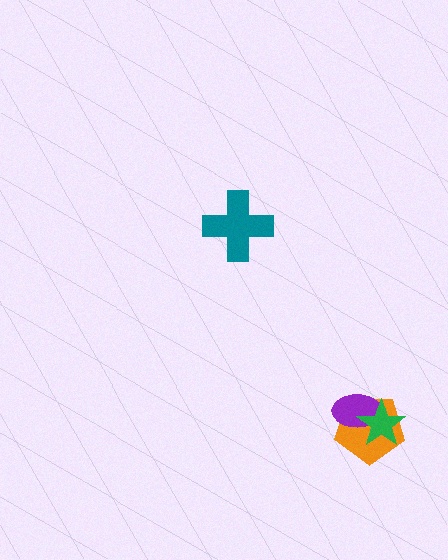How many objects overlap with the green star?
2 objects overlap with the green star.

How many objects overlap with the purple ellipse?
2 objects overlap with the purple ellipse.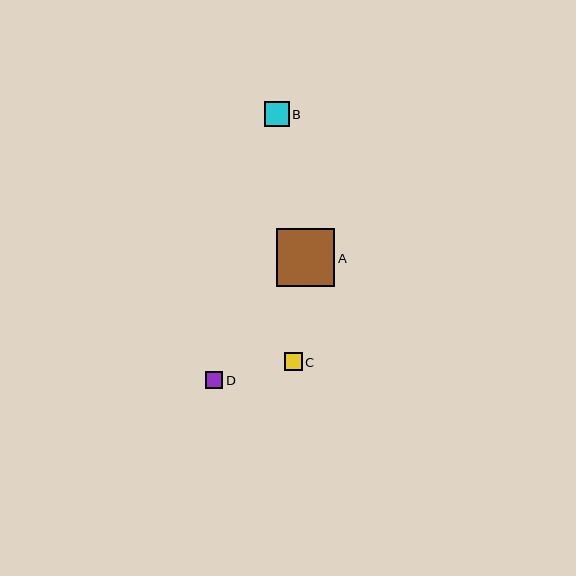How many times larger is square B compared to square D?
Square B is approximately 1.5 times the size of square D.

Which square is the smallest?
Square D is the smallest with a size of approximately 17 pixels.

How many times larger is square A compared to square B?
Square A is approximately 2.3 times the size of square B.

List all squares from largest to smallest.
From largest to smallest: A, B, C, D.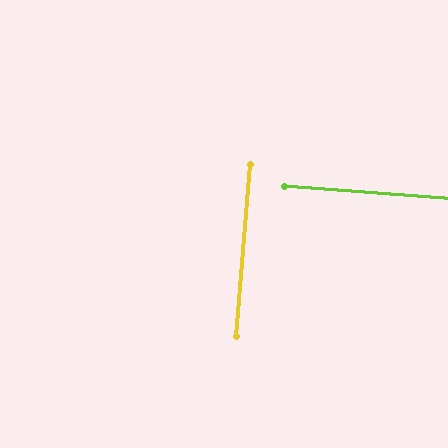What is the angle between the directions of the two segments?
Approximately 90 degrees.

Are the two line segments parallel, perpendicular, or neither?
Perpendicular — they meet at approximately 90°.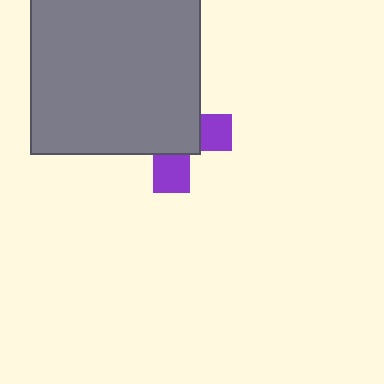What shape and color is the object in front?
The object in front is a gray square.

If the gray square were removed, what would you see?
You would see the complete purple cross.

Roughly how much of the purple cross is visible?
A small part of it is visible (roughly 33%).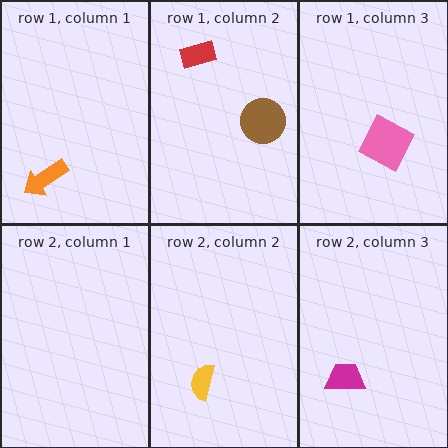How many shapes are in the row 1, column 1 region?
1.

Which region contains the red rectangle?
The row 1, column 2 region.